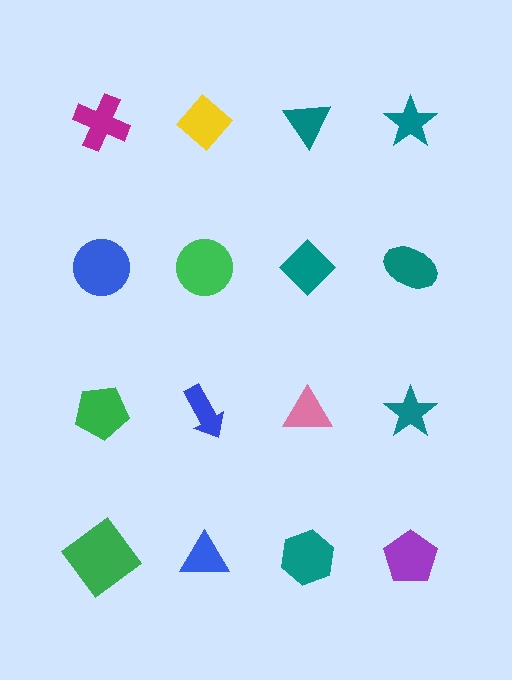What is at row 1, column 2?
A yellow diamond.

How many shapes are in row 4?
4 shapes.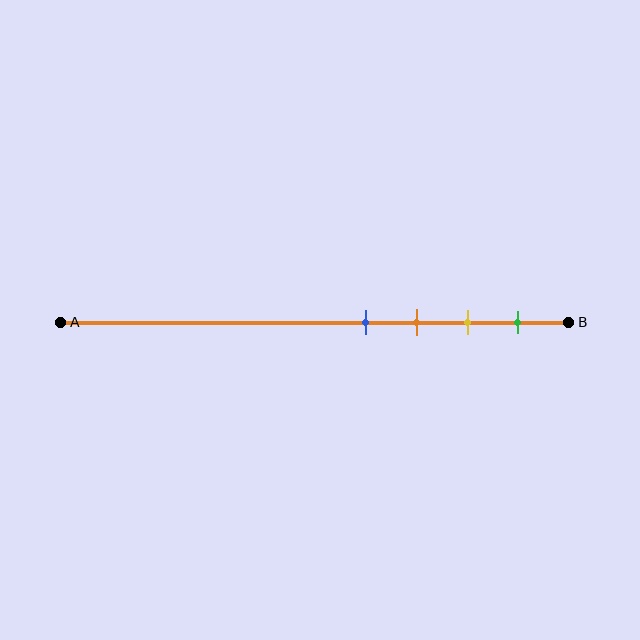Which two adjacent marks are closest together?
The blue and orange marks are the closest adjacent pair.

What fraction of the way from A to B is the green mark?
The green mark is approximately 90% (0.9) of the way from A to B.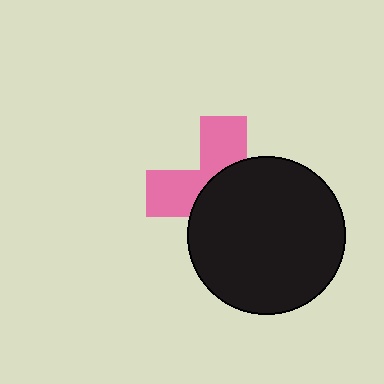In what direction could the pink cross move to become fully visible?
The pink cross could move toward the upper-left. That would shift it out from behind the black circle entirely.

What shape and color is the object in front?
The object in front is a black circle.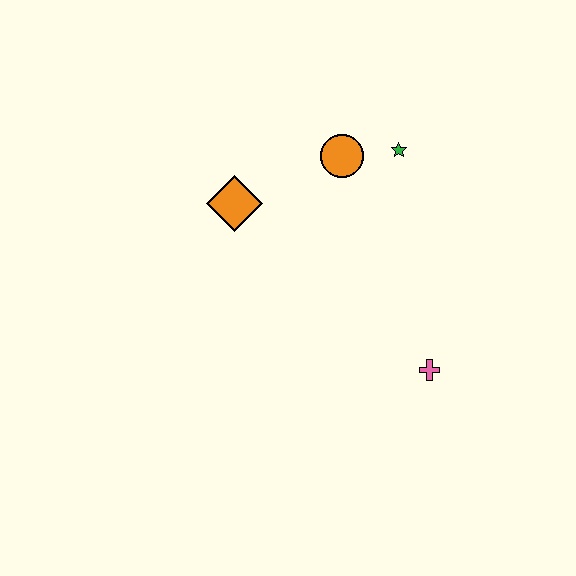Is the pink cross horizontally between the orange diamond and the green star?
No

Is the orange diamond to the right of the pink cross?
No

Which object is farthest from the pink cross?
The orange diamond is farthest from the pink cross.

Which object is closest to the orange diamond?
The orange circle is closest to the orange diamond.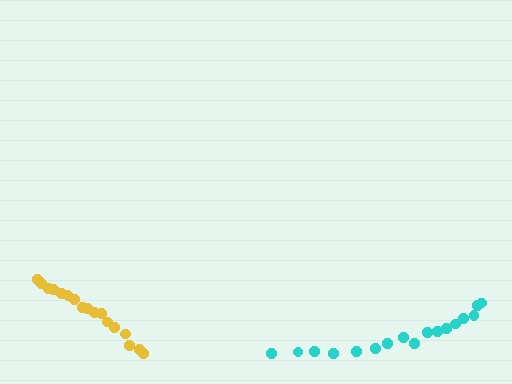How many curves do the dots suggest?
There are 2 distinct paths.